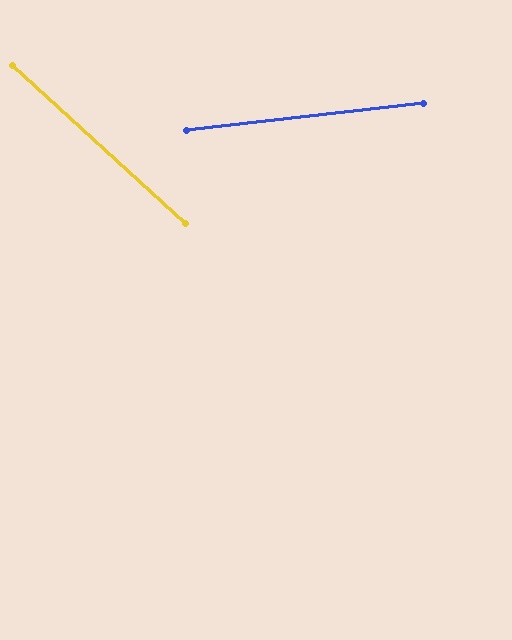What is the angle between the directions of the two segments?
Approximately 49 degrees.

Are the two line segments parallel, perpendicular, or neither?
Neither parallel nor perpendicular — they differ by about 49°.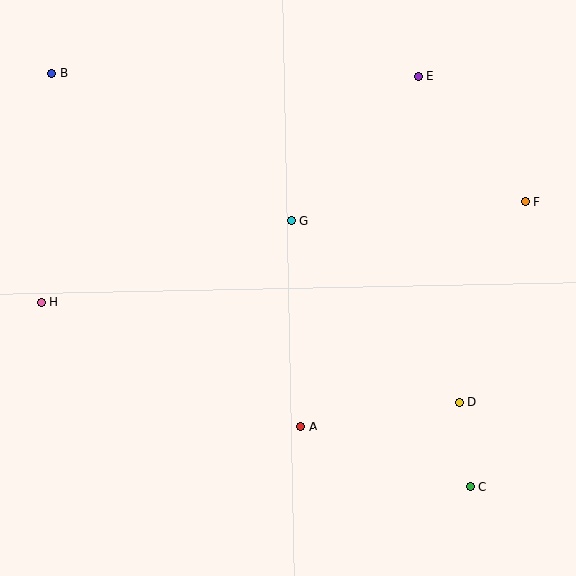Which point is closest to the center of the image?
Point G at (291, 221) is closest to the center.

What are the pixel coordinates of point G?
Point G is at (291, 221).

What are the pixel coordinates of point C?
Point C is at (470, 487).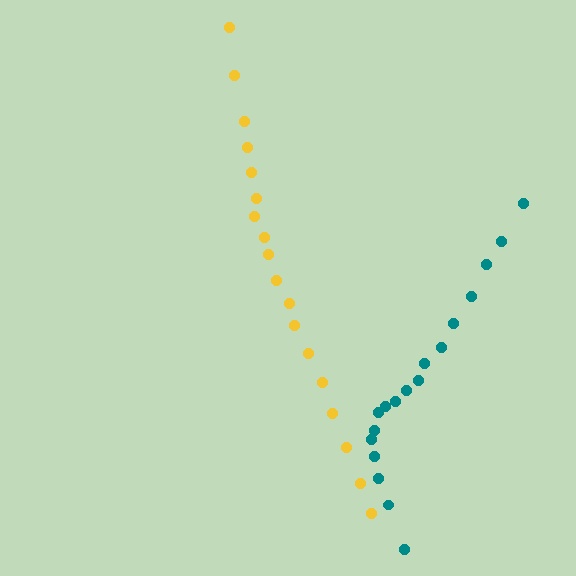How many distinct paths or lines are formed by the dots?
There are 2 distinct paths.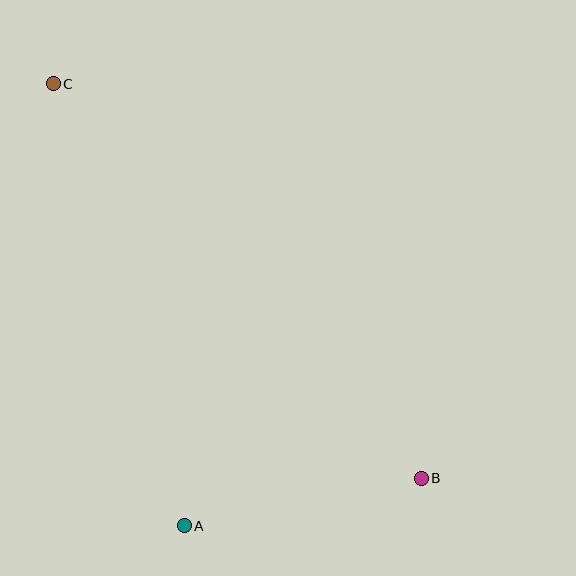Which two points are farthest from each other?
Points B and C are farthest from each other.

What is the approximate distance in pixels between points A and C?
The distance between A and C is approximately 461 pixels.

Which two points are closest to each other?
Points A and B are closest to each other.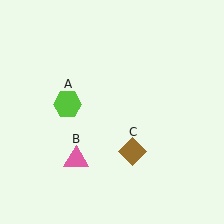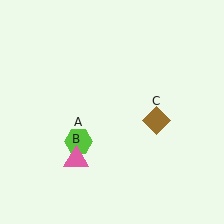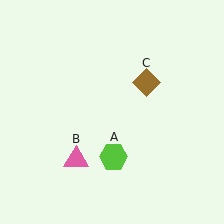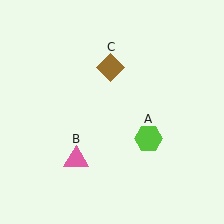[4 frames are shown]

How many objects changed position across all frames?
2 objects changed position: lime hexagon (object A), brown diamond (object C).